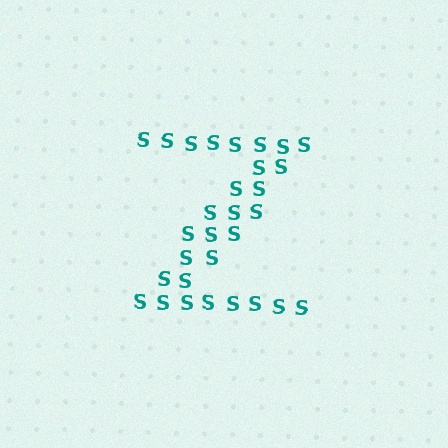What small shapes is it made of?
It is made of small letter S's.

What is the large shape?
The large shape is the letter Z.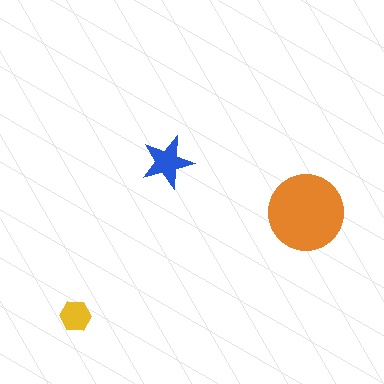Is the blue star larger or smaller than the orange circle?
Smaller.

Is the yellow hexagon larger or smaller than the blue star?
Smaller.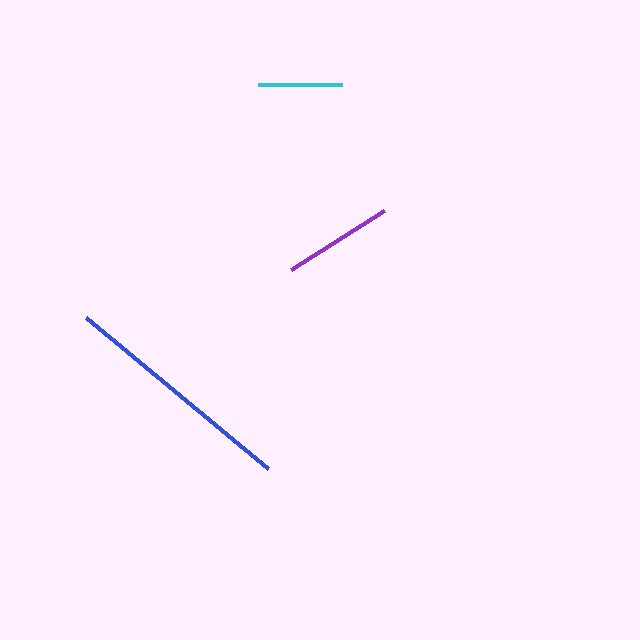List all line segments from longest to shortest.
From longest to shortest: blue, purple, cyan.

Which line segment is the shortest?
The cyan line is the shortest at approximately 84 pixels.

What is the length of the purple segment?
The purple segment is approximately 110 pixels long.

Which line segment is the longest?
The blue line is the longest at approximately 236 pixels.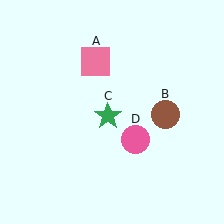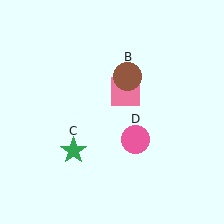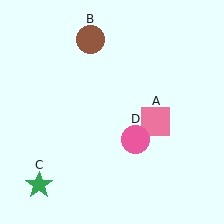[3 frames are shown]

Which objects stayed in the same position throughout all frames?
Pink circle (object D) remained stationary.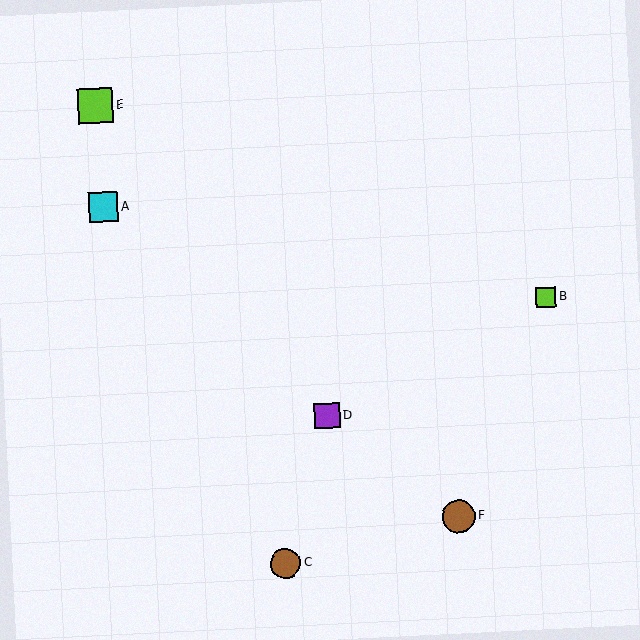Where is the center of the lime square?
The center of the lime square is at (546, 297).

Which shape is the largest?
The lime square (labeled E) is the largest.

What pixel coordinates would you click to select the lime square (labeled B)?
Click at (546, 297) to select the lime square B.